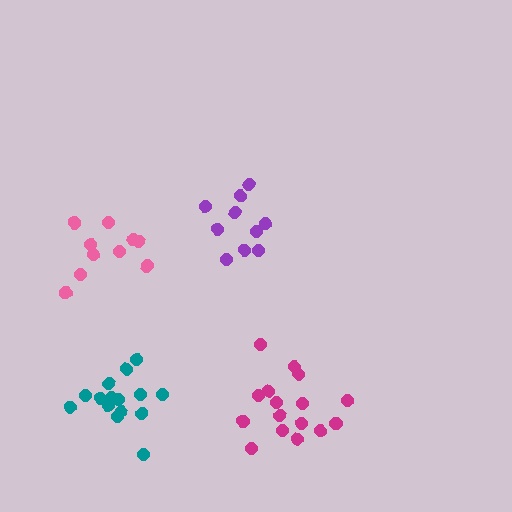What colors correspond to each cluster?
The clusters are colored: magenta, purple, pink, teal.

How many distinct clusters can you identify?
There are 4 distinct clusters.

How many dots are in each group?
Group 1: 16 dots, Group 2: 10 dots, Group 3: 10 dots, Group 4: 15 dots (51 total).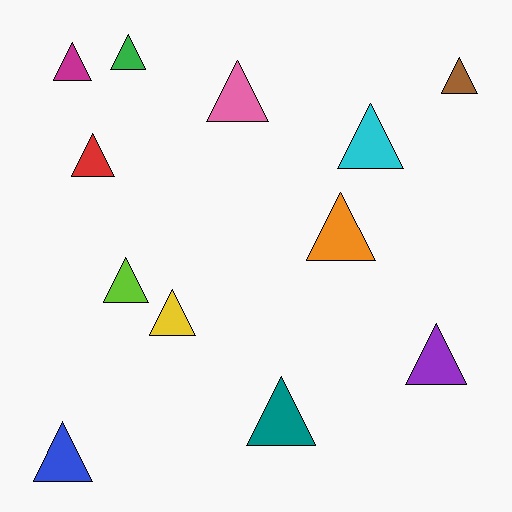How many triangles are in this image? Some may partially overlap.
There are 12 triangles.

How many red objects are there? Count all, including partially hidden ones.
There is 1 red object.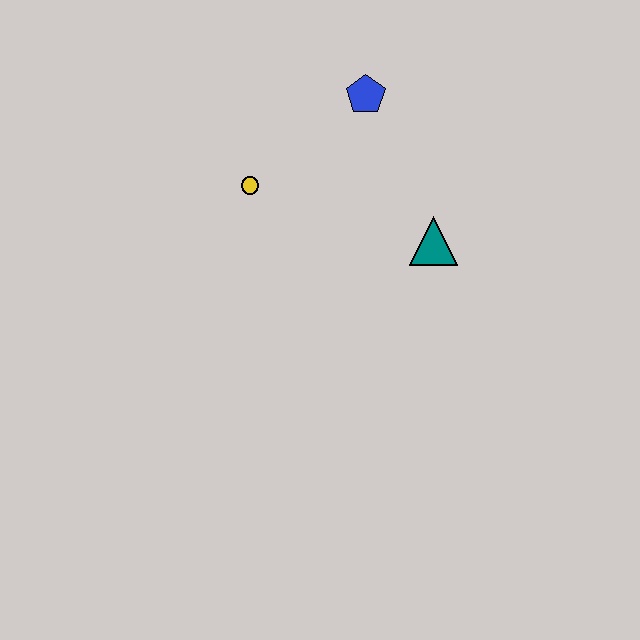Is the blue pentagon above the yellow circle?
Yes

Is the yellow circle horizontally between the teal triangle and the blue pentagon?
No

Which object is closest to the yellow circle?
The blue pentagon is closest to the yellow circle.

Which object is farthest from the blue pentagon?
The teal triangle is farthest from the blue pentagon.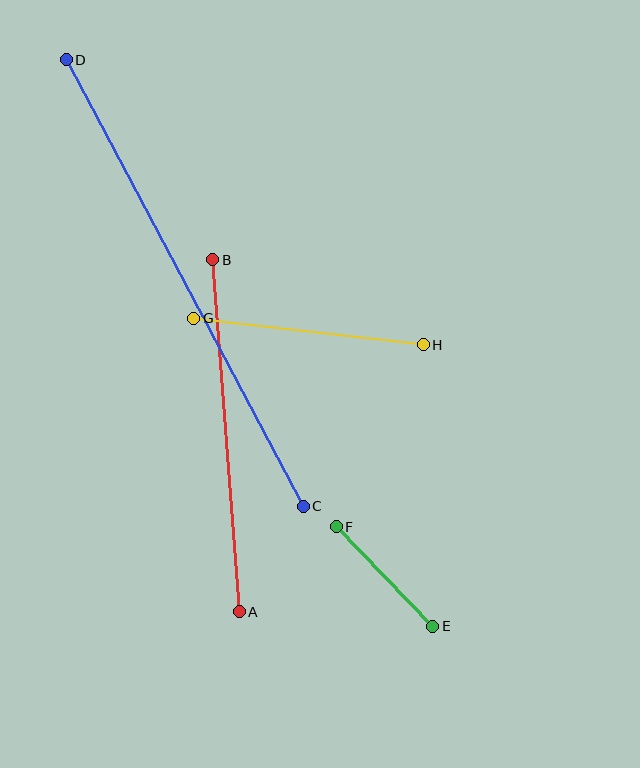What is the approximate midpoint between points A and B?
The midpoint is at approximately (226, 436) pixels.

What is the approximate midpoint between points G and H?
The midpoint is at approximately (308, 332) pixels.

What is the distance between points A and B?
The distance is approximately 353 pixels.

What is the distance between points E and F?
The distance is approximately 138 pixels.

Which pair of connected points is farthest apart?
Points C and D are farthest apart.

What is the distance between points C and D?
The distance is approximately 506 pixels.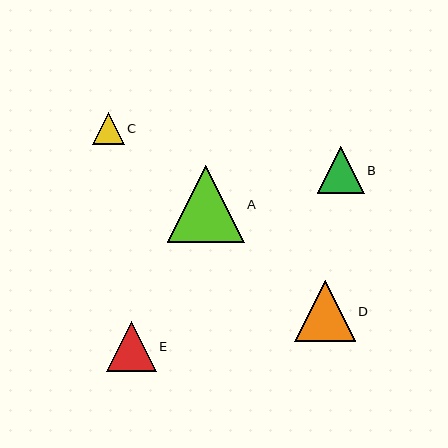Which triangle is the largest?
Triangle A is the largest with a size of approximately 77 pixels.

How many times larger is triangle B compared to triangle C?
Triangle B is approximately 1.5 times the size of triangle C.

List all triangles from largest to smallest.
From largest to smallest: A, D, E, B, C.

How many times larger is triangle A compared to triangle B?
Triangle A is approximately 1.6 times the size of triangle B.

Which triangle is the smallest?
Triangle C is the smallest with a size of approximately 31 pixels.